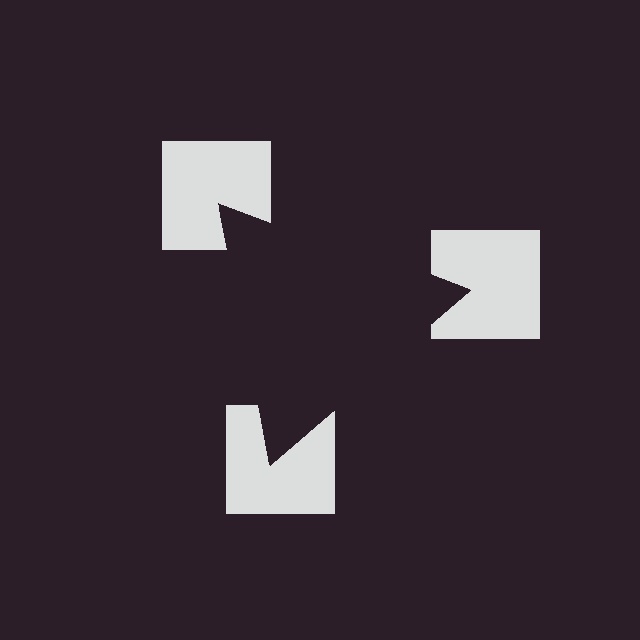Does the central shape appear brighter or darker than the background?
It typically appears slightly darker than the background, even though no actual brightness change is drawn.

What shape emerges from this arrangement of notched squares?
An illusory triangle — its edges are inferred from the aligned wedge cuts in the notched squares, not physically drawn.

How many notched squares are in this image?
There are 3 — one at each vertex of the illusory triangle.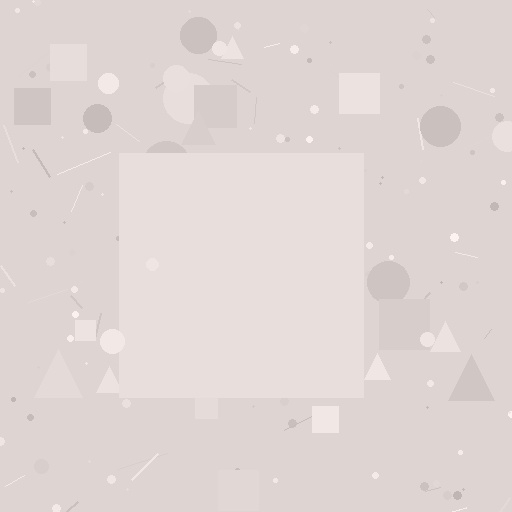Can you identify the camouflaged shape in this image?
The camouflaged shape is a square.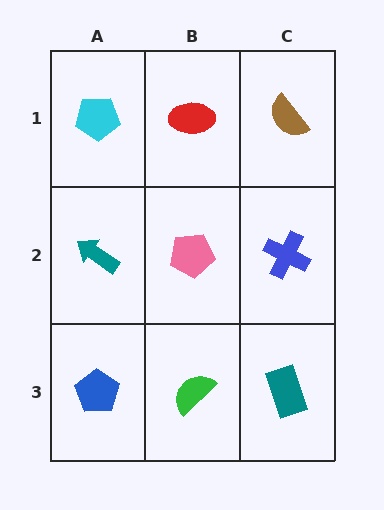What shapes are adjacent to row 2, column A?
A cyan pentagon (row 1, column A), a blue pentagon (row 3, column A), a pink pentagon (row 2, column B).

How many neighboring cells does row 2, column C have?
3.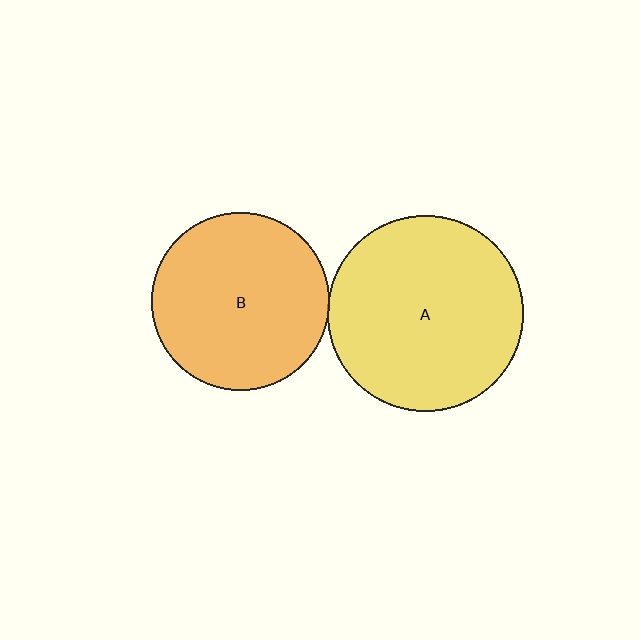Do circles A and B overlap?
Yes.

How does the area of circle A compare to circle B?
Approximately 1.2 times.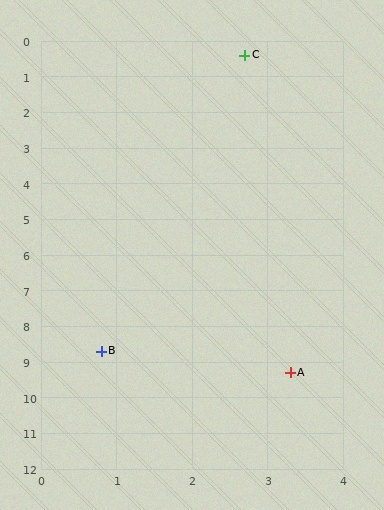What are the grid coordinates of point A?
Point A is at approximately (3.3, 9.3).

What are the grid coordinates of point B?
Point B is at approximately (0.8, 8.7).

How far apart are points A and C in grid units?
Points A and C are about 8.9 grid units apart.